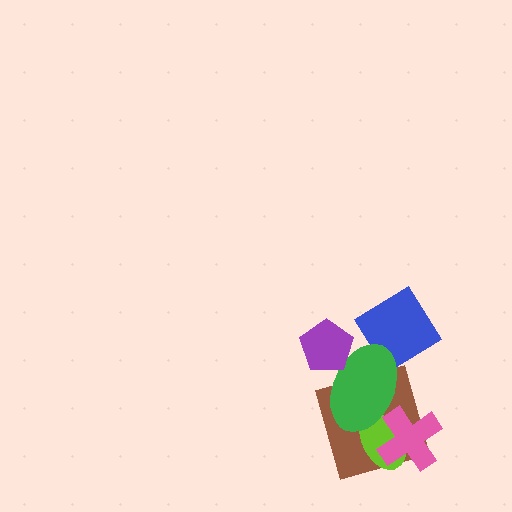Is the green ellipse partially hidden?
Yes, it is partially covered by another shape.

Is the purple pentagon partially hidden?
No, no other shape covers it.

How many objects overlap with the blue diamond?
1 object overlaps with the blue diamond.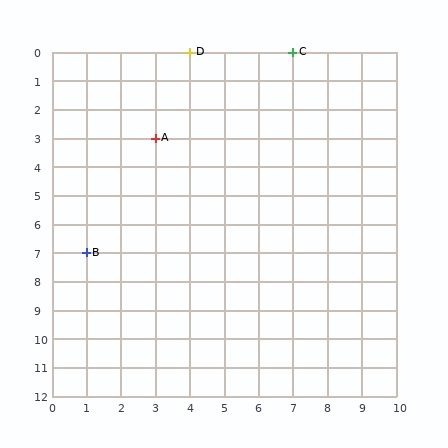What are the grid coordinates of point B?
Point B is at grid coordinates (1, 7).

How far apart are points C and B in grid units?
Points C and B are 6 columns and 7 rows apart (about 9.2 grid units diagonally).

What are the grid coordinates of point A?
Point A is at grid coordinates (3, 3).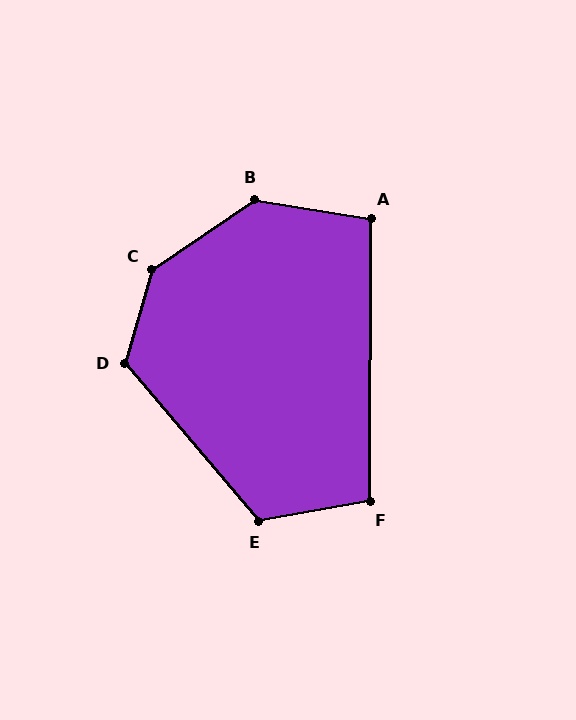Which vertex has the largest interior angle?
C, at approximately 140 degrees.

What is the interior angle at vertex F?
Approximately 100 degrees (obtuse).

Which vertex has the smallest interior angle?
A, at approximately 99 degrees.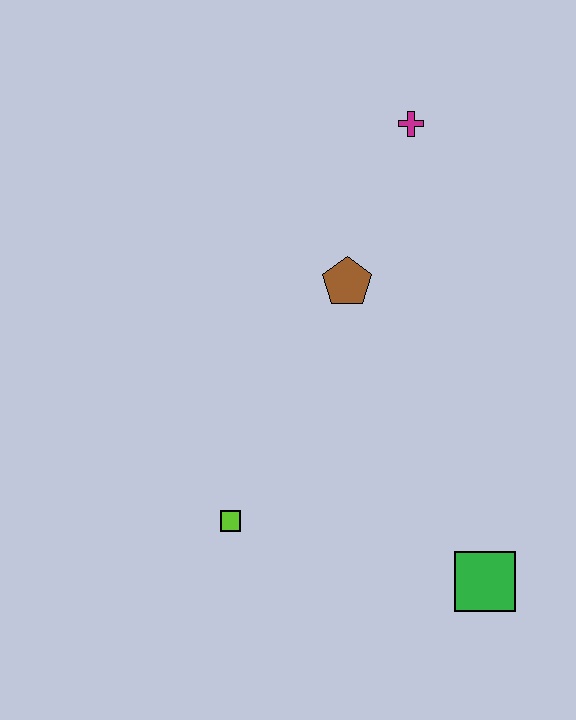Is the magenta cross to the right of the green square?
No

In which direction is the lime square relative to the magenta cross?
The lime square is below the magenta cross.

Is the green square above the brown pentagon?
No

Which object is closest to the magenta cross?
The brown pentagon is closest to the magenta cross.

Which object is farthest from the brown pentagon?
The green square is farthest from the brown pentagon.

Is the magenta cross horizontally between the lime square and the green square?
Yes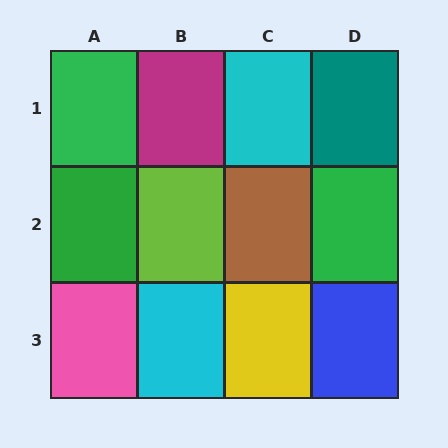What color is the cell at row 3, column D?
Blue.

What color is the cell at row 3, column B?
Cyan.